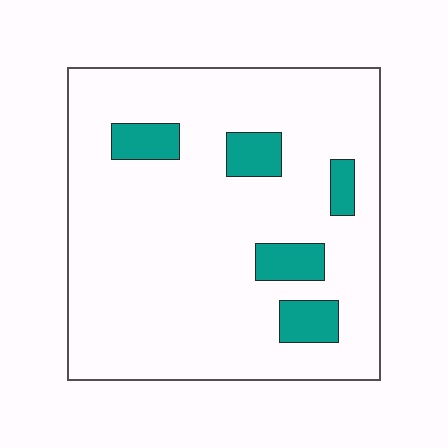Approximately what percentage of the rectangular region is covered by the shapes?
Approximately 10%.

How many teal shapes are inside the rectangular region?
5.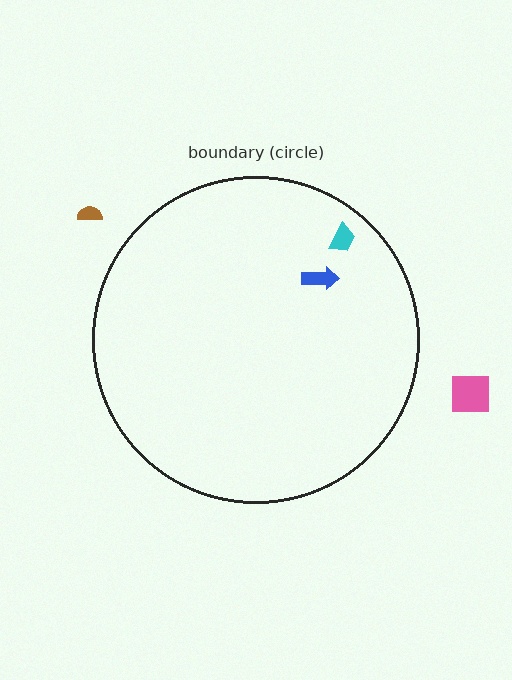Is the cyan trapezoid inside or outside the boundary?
Inside.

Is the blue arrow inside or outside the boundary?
Inside.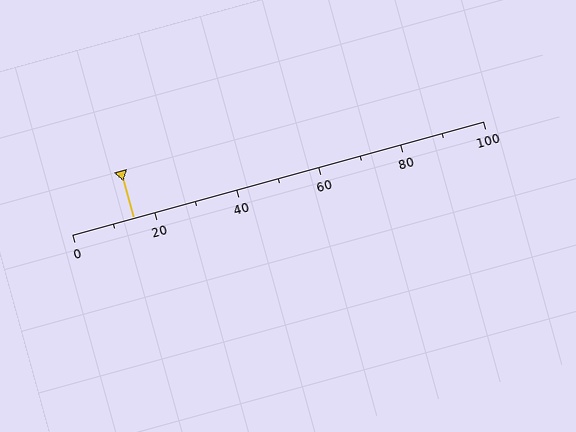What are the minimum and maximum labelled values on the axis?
The axis runs from 0 to 100.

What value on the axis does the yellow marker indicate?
The marker indicates approximately 15.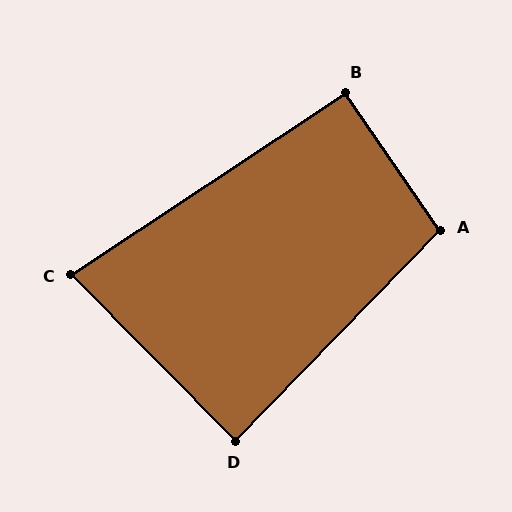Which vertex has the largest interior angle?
A, at approximately 101 degrees.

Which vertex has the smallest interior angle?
C, at approximately 79 degrees.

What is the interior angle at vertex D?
Approximately 89 degrees (approximately right).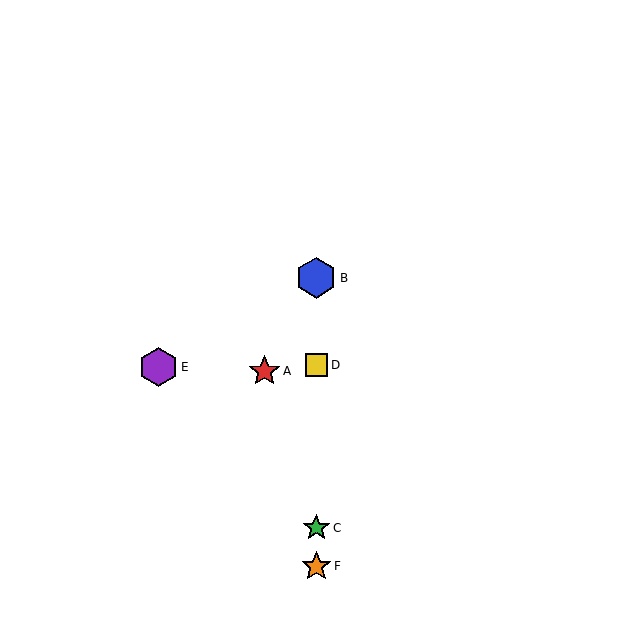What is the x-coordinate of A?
Object A is at x≈265.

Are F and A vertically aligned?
No, F is at x≈316 and A is at x≈265.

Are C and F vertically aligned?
Yes, both are at x≈316.